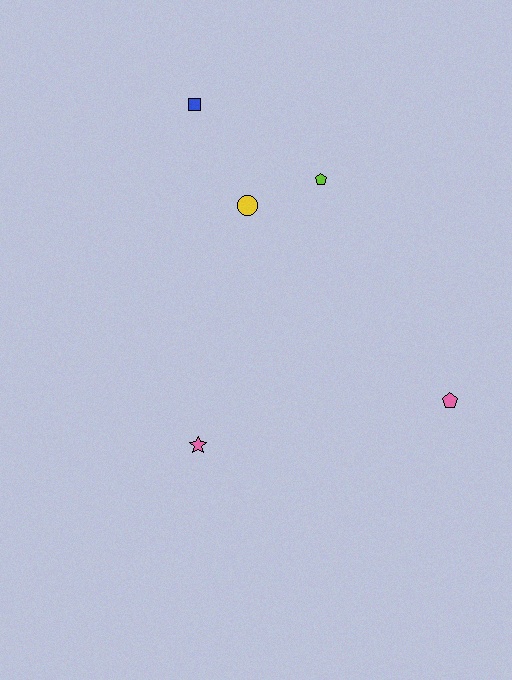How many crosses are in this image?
There are no crosses.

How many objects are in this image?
There are 5 objects.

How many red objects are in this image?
There are no red objects.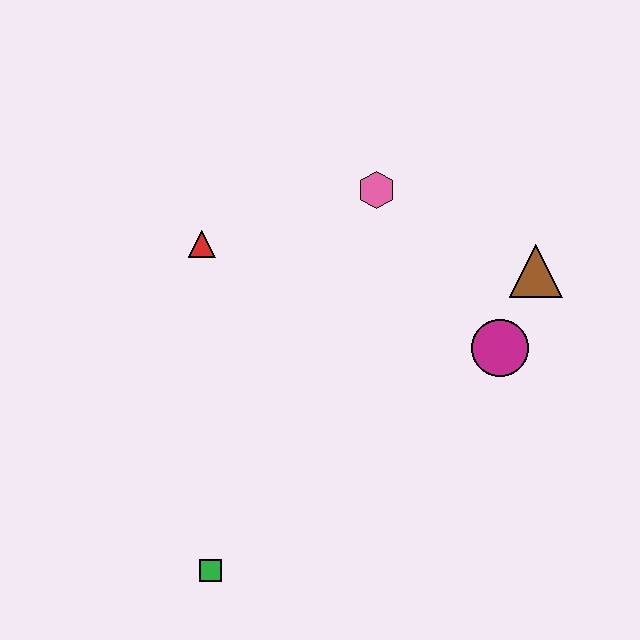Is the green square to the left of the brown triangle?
Yes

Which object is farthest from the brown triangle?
The green square is farthest from the brown triangle.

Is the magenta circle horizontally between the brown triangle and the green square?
Yes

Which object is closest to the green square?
The red triangle is closest to the green square.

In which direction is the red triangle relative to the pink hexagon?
The red triangle is to the left of the pink hexagon.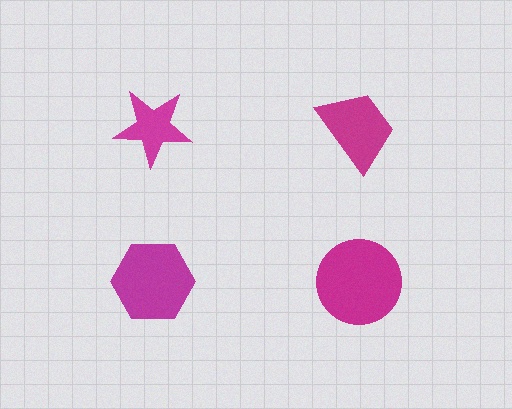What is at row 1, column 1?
A magenta star.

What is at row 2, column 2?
A magenta circle.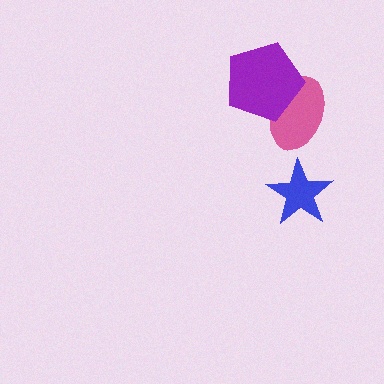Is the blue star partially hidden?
No, no other shape covers it.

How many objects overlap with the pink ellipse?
1 object overlaps with the pink ellipse.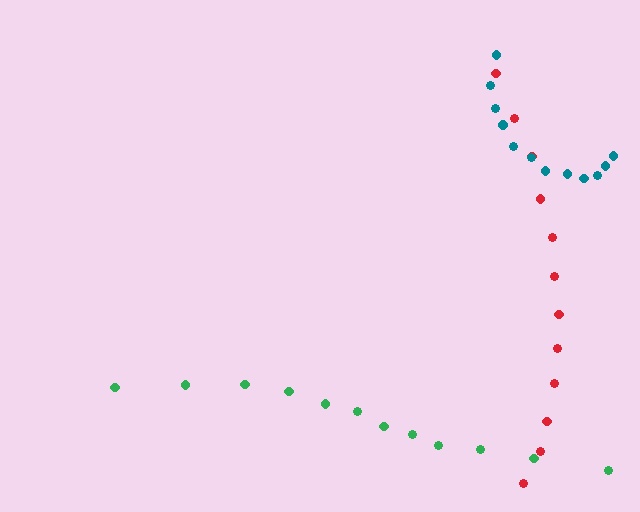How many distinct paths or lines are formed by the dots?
There are 3 distinct paths.